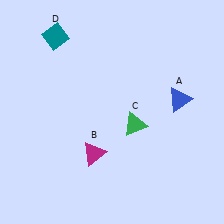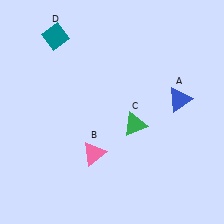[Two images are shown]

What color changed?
The triangle (B) changed from magenta in Image 1 to pink in Image 2.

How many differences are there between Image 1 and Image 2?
There is 1 difference between the two images.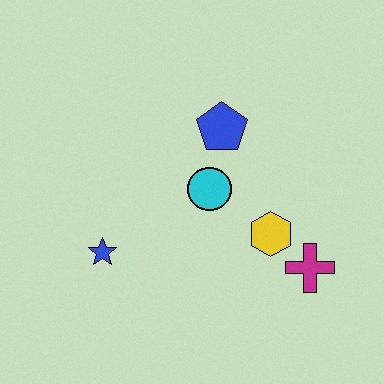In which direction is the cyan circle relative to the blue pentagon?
The cyan circle is below the blue pentagon.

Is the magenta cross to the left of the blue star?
No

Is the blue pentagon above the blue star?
Yes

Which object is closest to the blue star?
The cyan circle is closest to the blue star.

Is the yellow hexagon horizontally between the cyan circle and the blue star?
No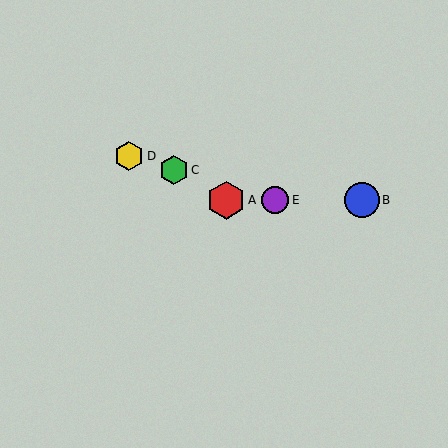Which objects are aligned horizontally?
Objects A, B, E are aligned horizontally.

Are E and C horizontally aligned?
No, E is at y≈200 and C is at y≈170.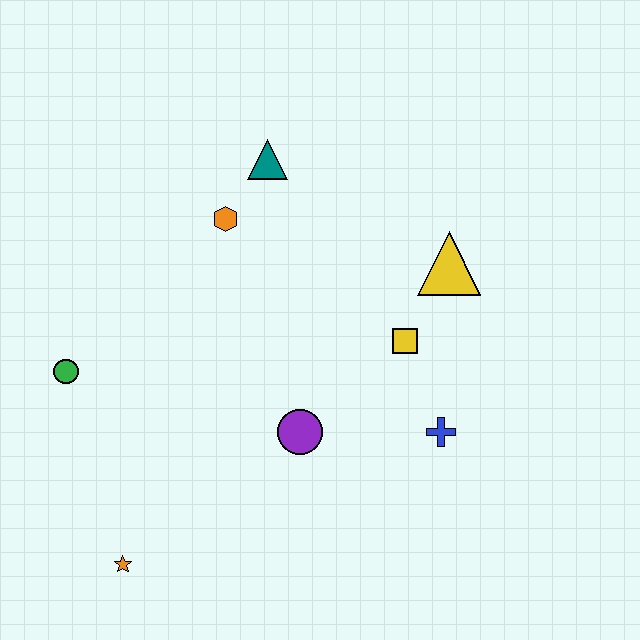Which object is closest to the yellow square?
The yellow triangle is closest to the yellow square.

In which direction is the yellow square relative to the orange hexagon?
The yellow square is to the right of the orange hexagon.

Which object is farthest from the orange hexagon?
The orange star is farthest from the orange hexagon.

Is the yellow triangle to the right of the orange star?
Yes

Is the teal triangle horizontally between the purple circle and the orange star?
Yes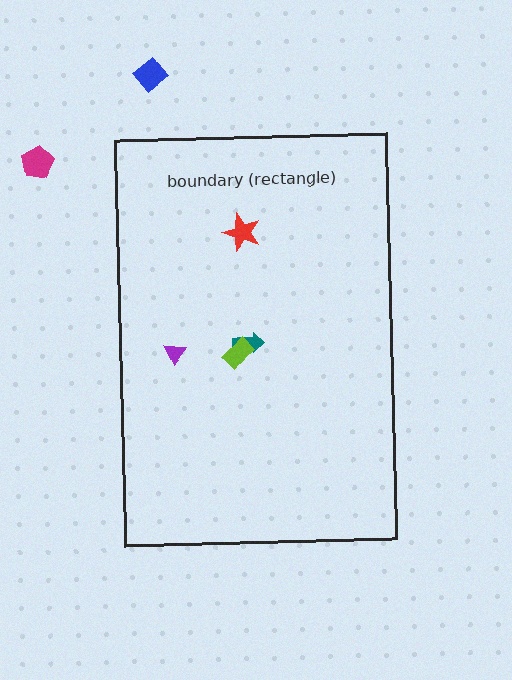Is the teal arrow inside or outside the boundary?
Inside.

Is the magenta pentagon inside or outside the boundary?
Outside.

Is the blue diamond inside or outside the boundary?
Outside.